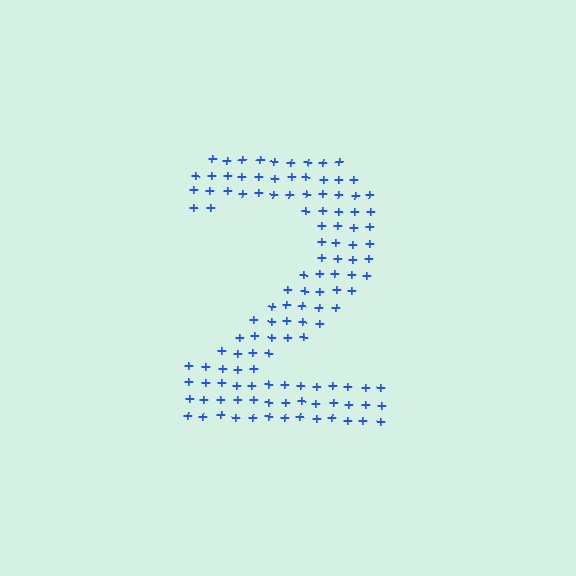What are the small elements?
The small elements are plus signs.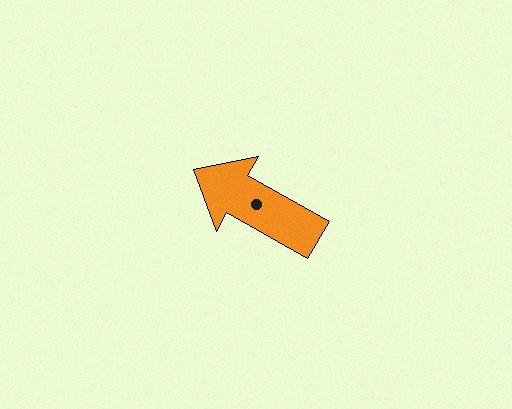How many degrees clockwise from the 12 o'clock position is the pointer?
Approximately 299 degrees.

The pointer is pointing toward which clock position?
Roughly 10 o'clock.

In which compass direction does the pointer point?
Northwest.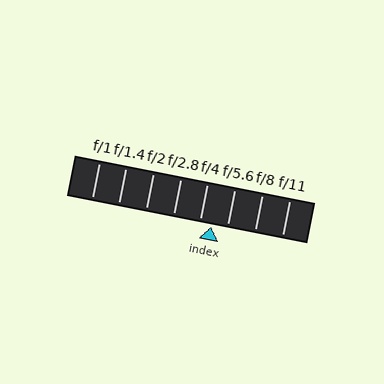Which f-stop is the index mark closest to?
The index mark is closest to f/4.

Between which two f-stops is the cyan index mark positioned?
The index mark is between f/4 and f/5.6.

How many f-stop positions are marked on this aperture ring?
There are 8 f-stop positions marked.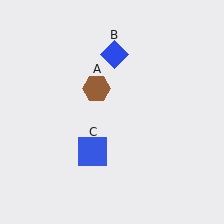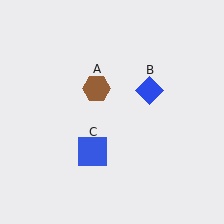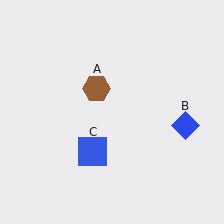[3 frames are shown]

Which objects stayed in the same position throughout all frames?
Brown hexagon (object A) and blue square (object C) remained stationary.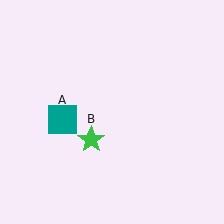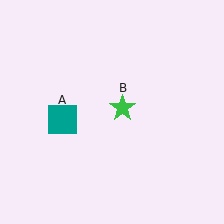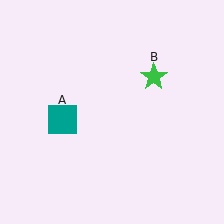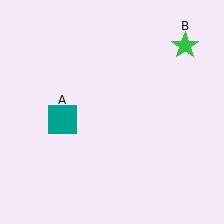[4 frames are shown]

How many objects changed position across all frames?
1 object changed position: green star (object B).